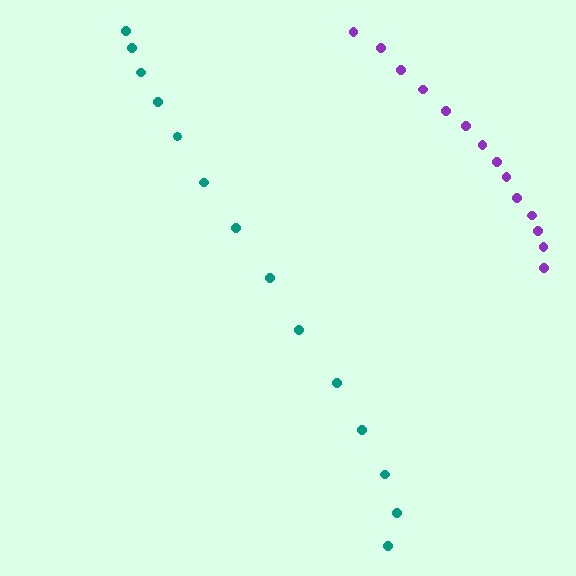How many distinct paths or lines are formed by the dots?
There are 2 distinct paths.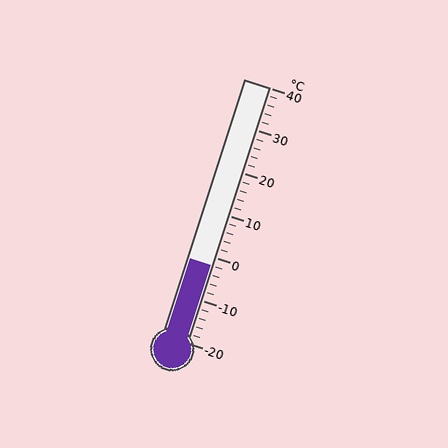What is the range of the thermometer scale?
The thermometer scale ranges from -20°C to 40°C.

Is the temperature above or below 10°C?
The temperature is below 10°C.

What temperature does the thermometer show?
The thermometer shows approximately -2°C.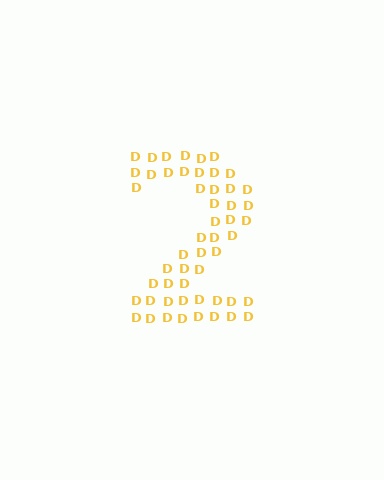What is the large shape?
The large shape is the digit 2.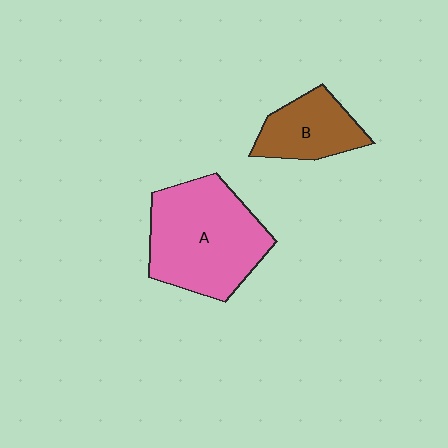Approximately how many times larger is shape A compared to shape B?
Approximately 2.0 times.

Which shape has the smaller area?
Shape B (brown).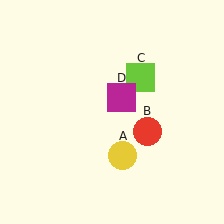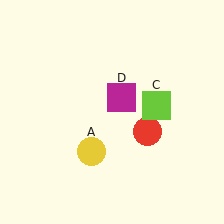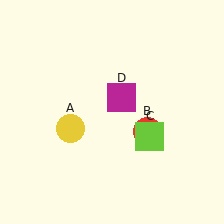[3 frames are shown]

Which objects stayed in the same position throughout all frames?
Red circle (object B) and magenta square (object D) remained stationary.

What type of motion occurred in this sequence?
The yellow circle (object A), lime square (object C) rotated clockwise around the center of the scene.